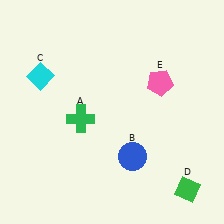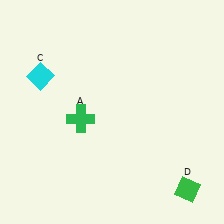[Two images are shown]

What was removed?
The pink pentagon (E), the blue circle (B) were removed in Image 2.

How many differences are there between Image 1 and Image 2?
There are 2 differences between the two images.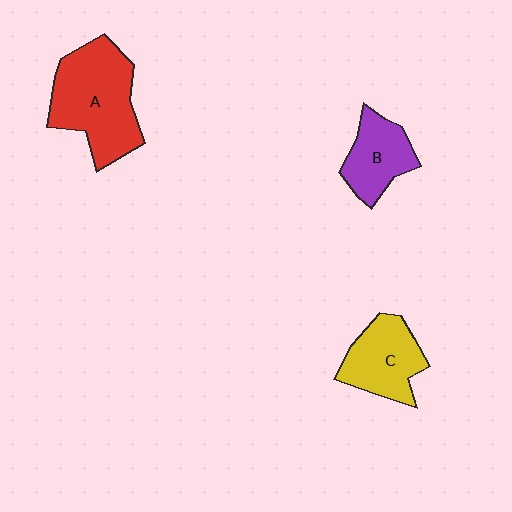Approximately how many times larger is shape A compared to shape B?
Approximately 1.8 times.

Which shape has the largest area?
Shape A (red).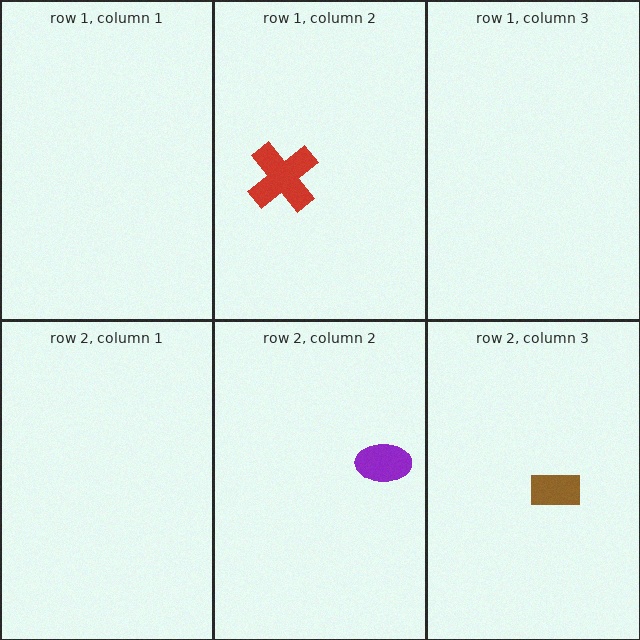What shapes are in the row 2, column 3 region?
The brown rectangle.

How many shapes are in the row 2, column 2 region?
1.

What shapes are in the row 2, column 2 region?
The purple ellipse.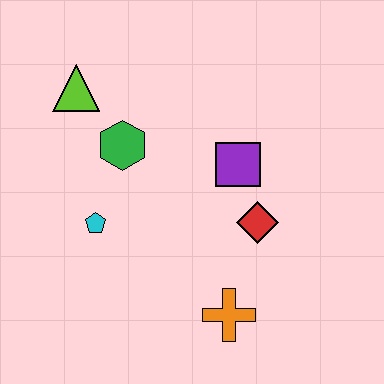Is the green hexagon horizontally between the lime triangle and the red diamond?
Yes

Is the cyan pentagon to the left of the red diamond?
Yes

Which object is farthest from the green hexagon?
The orange cross is farthest from the green hexagon.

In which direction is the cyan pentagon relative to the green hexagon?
The cyan pentagon is below the green hexagon.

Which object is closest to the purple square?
The red diamond is closest to the purple square.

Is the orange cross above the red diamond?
No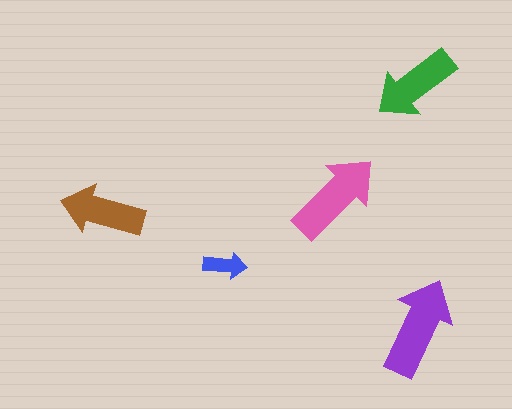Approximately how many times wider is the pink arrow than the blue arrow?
About 2 times wider.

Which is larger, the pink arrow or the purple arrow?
The purple one.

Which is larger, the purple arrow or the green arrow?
The purple one.